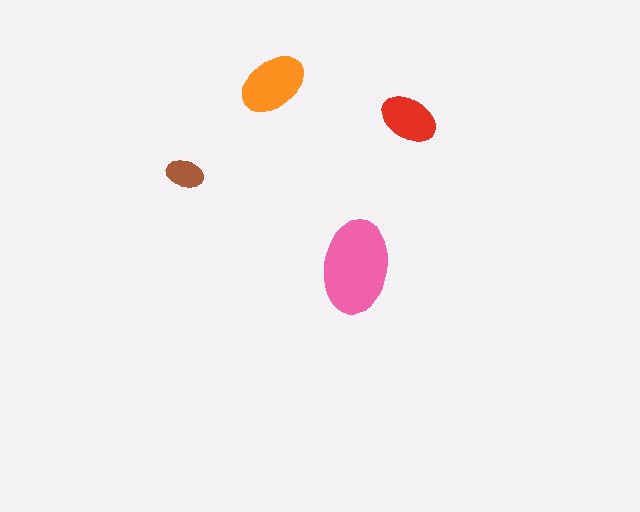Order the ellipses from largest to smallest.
the pink one, the orange one, the red one, the brown one.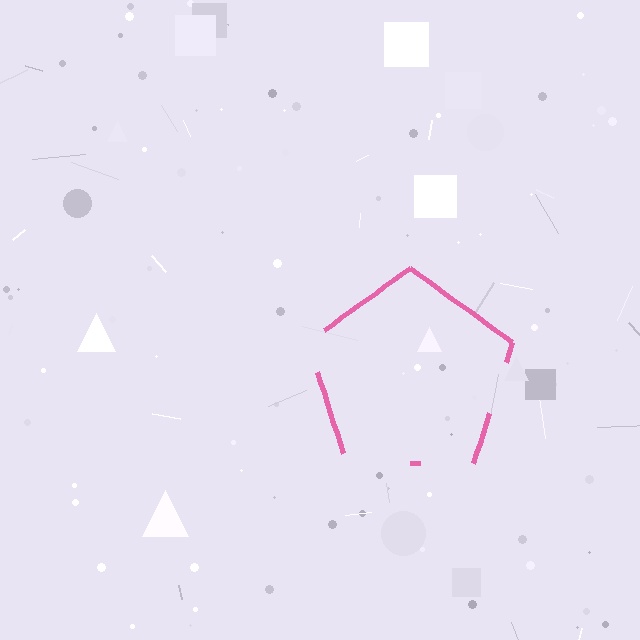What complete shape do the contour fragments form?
The contour fragments form a pentagon.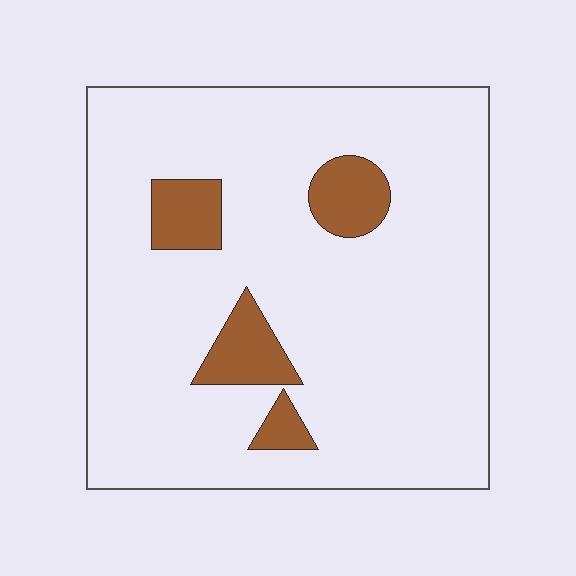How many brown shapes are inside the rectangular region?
4.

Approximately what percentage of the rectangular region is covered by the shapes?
Approximately 10%.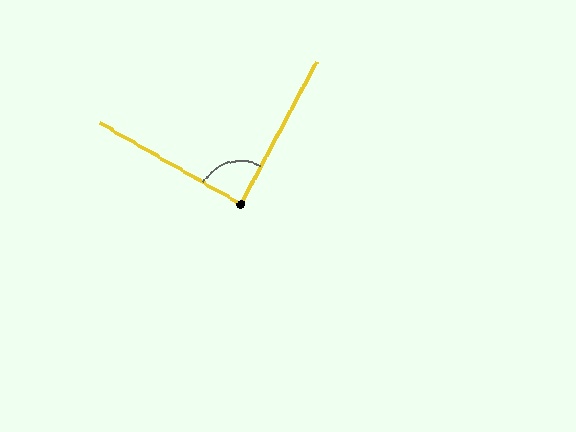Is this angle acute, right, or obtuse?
It is approximately a right angle.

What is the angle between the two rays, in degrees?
Approximately 89 degrees.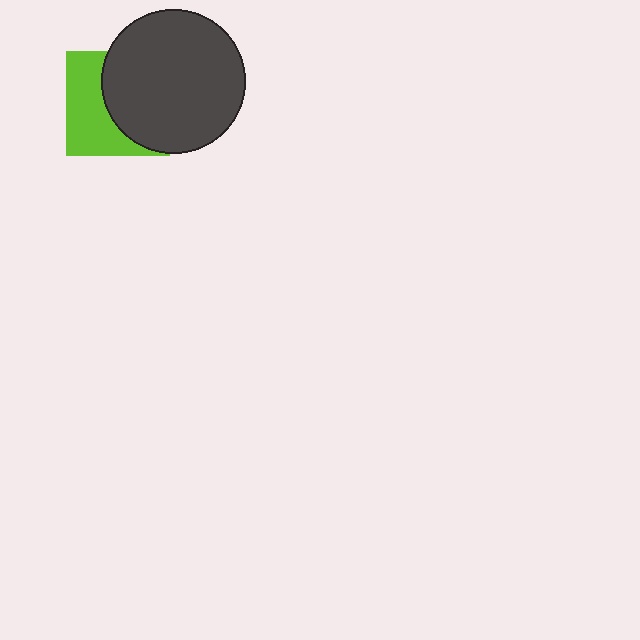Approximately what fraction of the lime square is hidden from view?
Roughly 54% of the lime square is hidden behind the dark gray circle.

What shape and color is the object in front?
The object in front is a dark gray circle.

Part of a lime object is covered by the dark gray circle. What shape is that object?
It is a square.